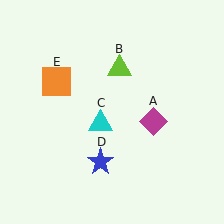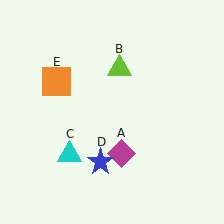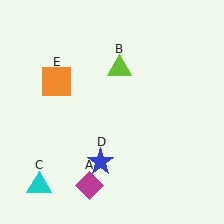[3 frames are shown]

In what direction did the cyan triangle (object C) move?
The cyan triangle (object C) moved down and to the left.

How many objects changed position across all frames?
2 objects changed position: magenta diamond (object A), cyan triangle (object C).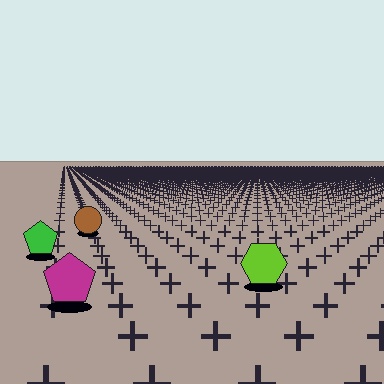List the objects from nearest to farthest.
From nearest to farthest: the magenta pentagon, the lime hexagon, the green pentagon, the brown circle.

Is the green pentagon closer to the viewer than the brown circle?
Yes. The green pentagon is closer — you can tell from the texture gradient: the ground texture is coarser near it.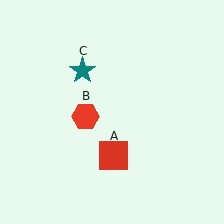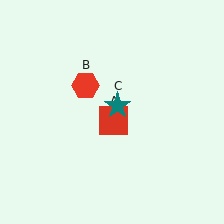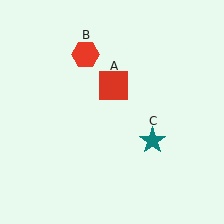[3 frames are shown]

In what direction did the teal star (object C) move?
The teal star (object C) moved down and to the right.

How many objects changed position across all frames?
3 objects changed position: red square (object A), red hexagon (object B), teal star (object C).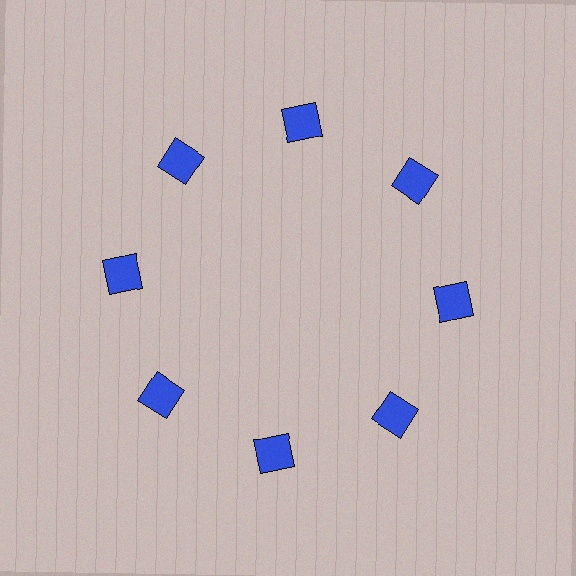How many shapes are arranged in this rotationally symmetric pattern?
There are 8 shapes, arranged in 8 groups of 1.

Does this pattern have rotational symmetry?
Yes, this pattern has 8-fold rotational symmetry. It looks the same after rotating 45 degrees around the center.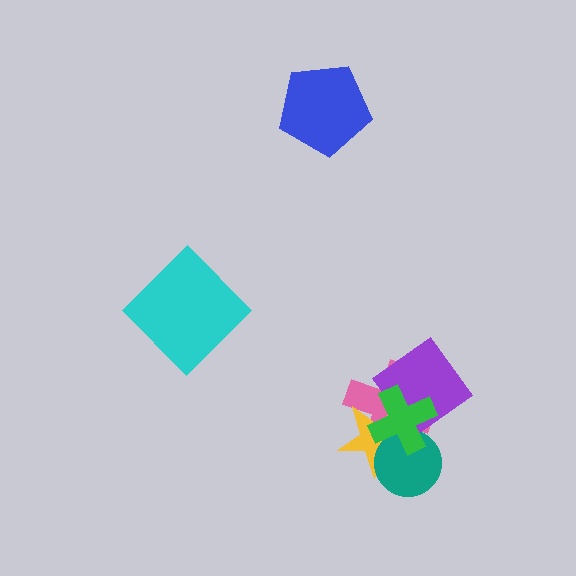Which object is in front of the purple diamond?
The green cross is in front of the purple diamond.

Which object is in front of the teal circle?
The green cross is in front of the teal circle.